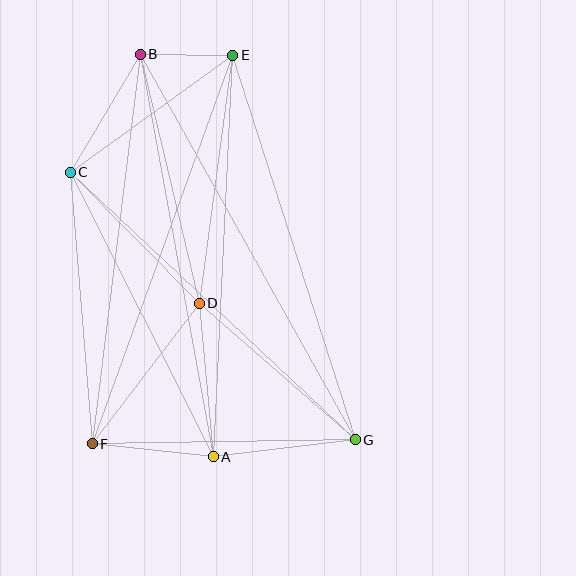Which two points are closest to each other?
Points B and E are closest to each other.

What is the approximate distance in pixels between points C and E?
The distance between C and E is approximately 200 pixels.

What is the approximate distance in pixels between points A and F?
The distance between A and F is approximately 122 pixels.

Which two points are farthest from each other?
Points B and G are farthest from each other.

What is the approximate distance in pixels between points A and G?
The distance between A and G is approximately 143 pixels.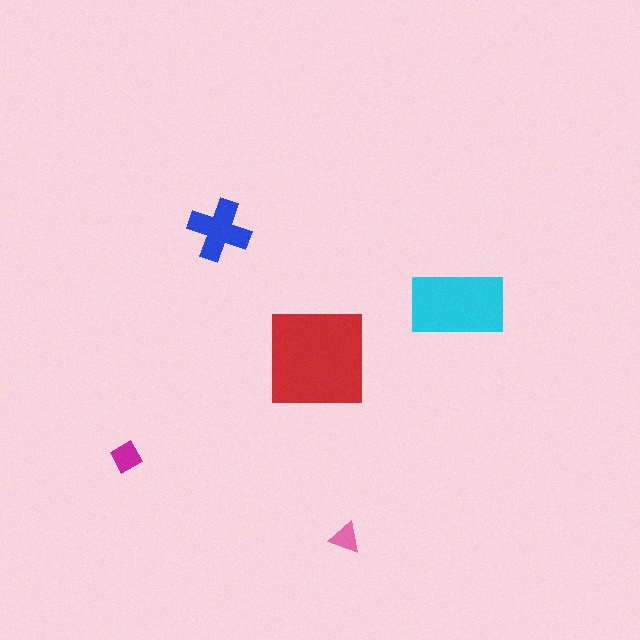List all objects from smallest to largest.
The pink triangle, the magenta diamond, the blue cross, the cyan rectangle, the red square.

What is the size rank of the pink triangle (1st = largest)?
5th.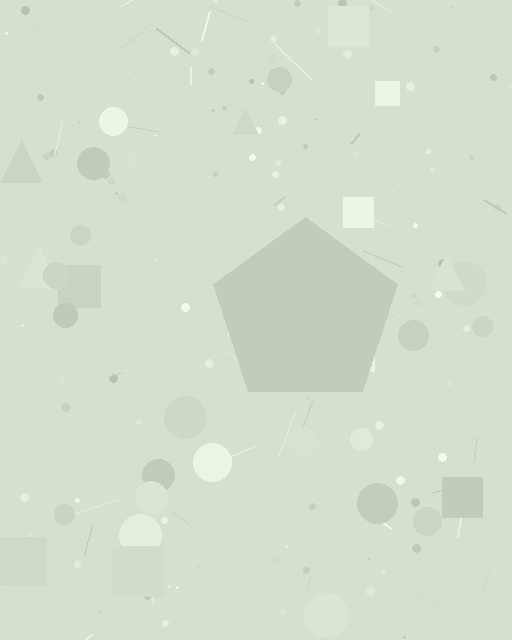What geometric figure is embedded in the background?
A pentagon is embedded in the background.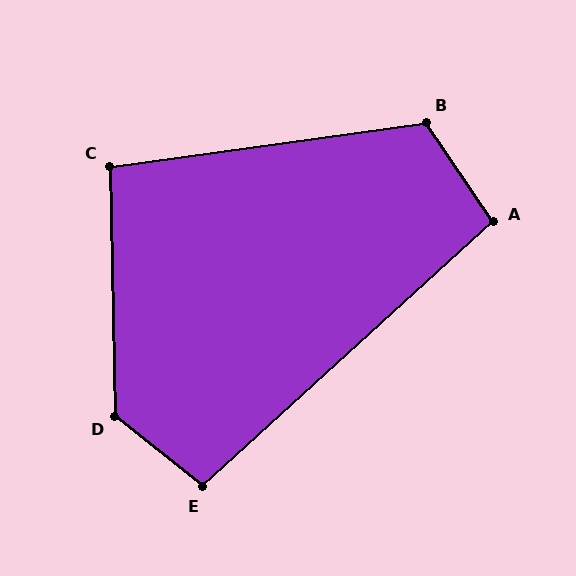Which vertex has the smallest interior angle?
C, at approximately 97 degrees.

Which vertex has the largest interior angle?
D, at approximately 130 degrees.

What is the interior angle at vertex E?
Approximately 99 degrees (obtuse).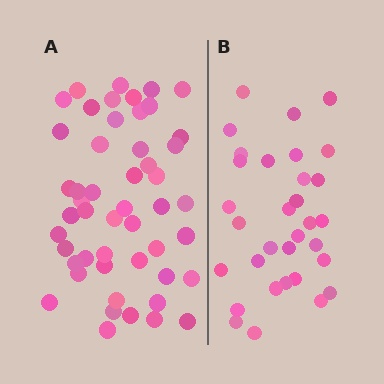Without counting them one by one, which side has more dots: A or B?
Region A (the left region) has more dots.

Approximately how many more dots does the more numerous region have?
Region A has approximately 20 more dots than region B.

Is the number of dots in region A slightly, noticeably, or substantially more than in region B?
Region A has substantially more. The ratio is roughly 1.6 to 1.